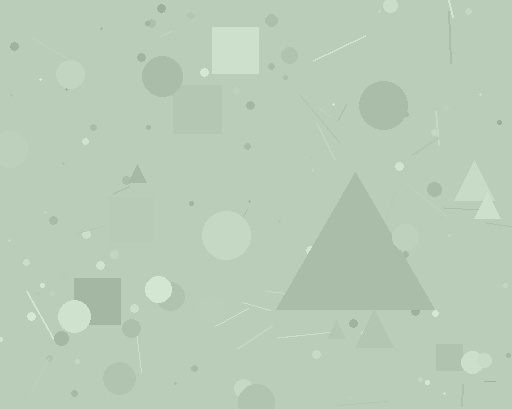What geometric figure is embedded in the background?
A triangle is embedded in the background.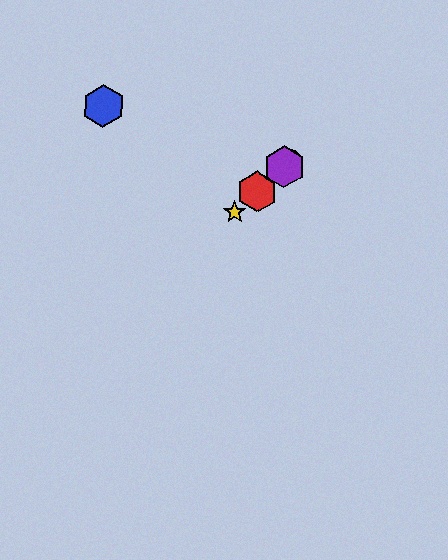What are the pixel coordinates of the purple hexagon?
The purple hexagon is at (285, 167).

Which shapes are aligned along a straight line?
The red hexagon, the green circle, the yellow star, the purple hexagon are aligned along a straight line.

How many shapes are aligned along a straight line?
4 shapes (the red hexagon, the green circle, the yellow star, the purple hexagon) are aligned along a straight line.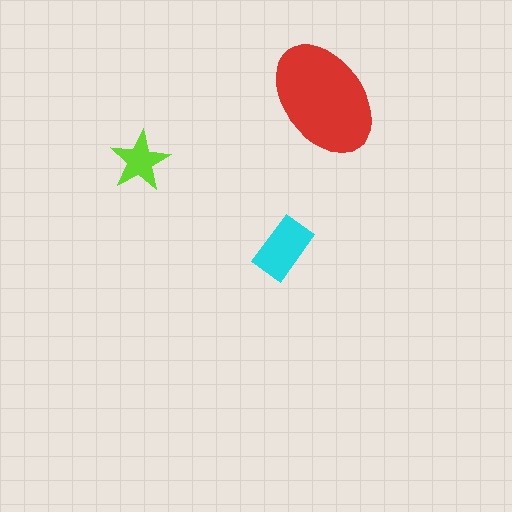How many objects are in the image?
There are 3 objects in the image.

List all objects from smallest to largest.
The lime star, the cyan rectangle, the red ellipse.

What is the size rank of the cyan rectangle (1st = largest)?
2nd.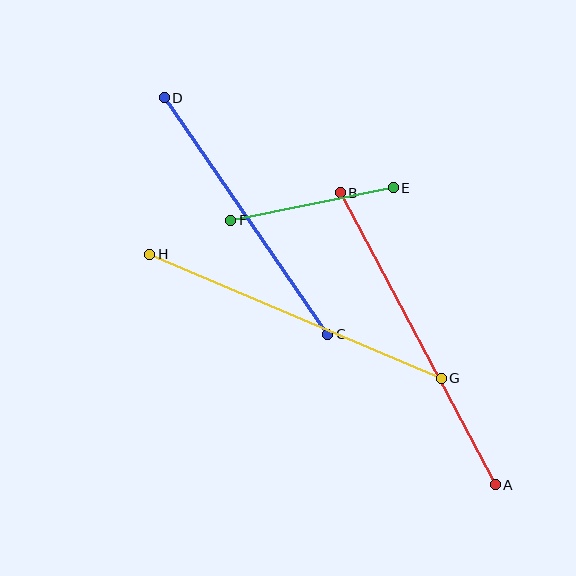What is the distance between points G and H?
The distance is approximately 317 pixels.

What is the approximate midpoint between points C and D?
The midpoint is at approximately (246, 216) pixels.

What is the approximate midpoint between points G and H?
The midpoint is at approximately (295, 316) pixels.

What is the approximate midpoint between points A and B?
The midpoint is at approximately (418, 339) pixels.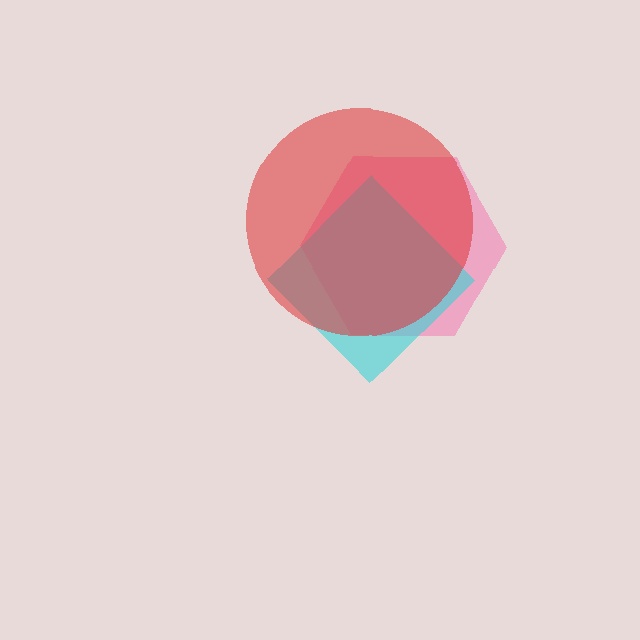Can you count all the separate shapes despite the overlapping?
Yes, there are 3 separate shapes.